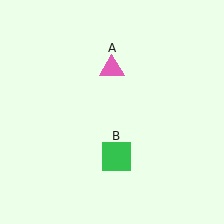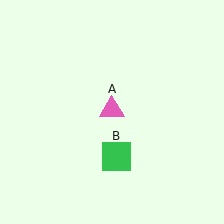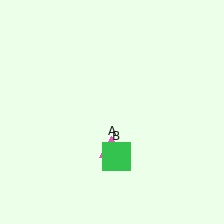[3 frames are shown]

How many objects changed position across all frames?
1 object changed position: pink triangle (object A).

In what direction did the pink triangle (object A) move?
The pink triangle (object A) moved down.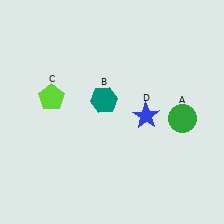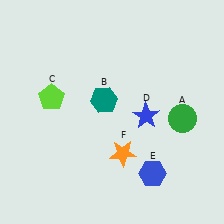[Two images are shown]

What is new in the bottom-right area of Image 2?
An orange star (F) was added in the bottom-right area of Image 2.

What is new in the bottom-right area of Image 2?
A blue hexagon (E) was added in the bottom-right area of Image 2.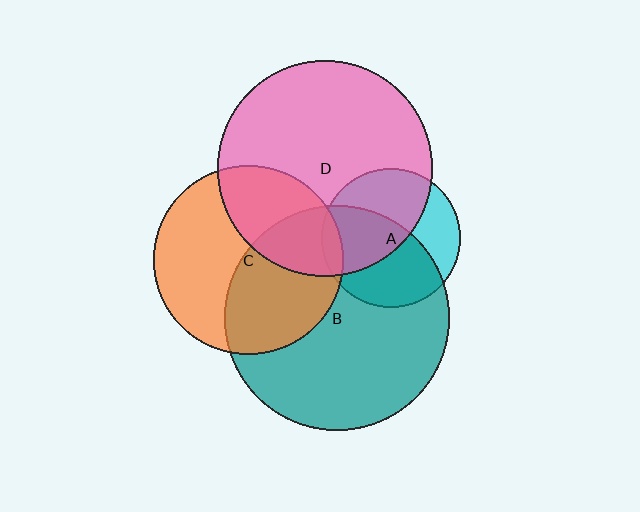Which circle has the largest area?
Circle B (teal).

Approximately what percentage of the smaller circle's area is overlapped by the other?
Approximately 45%.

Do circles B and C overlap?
Yes.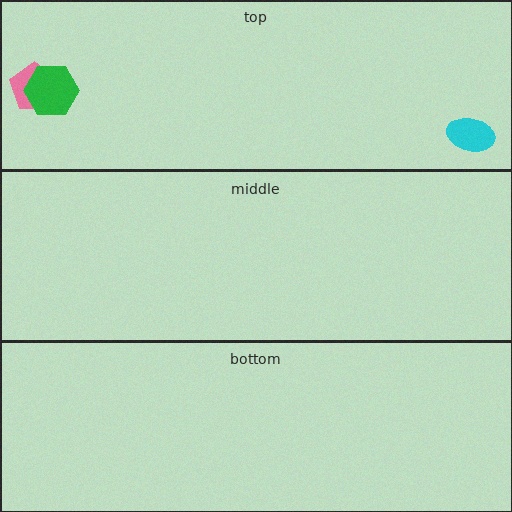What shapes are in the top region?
The pink pentagon, the green hexagon, the cyan ellipse.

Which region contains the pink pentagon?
The top region.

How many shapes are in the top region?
3.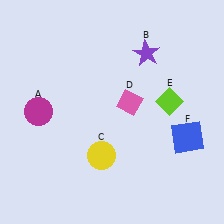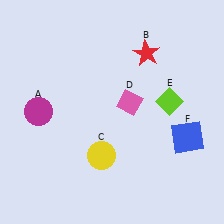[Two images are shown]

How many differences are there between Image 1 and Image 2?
There is 1 difference between the two images.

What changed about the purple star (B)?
In Image 1, B is purple. In Image 2, it changed to red.